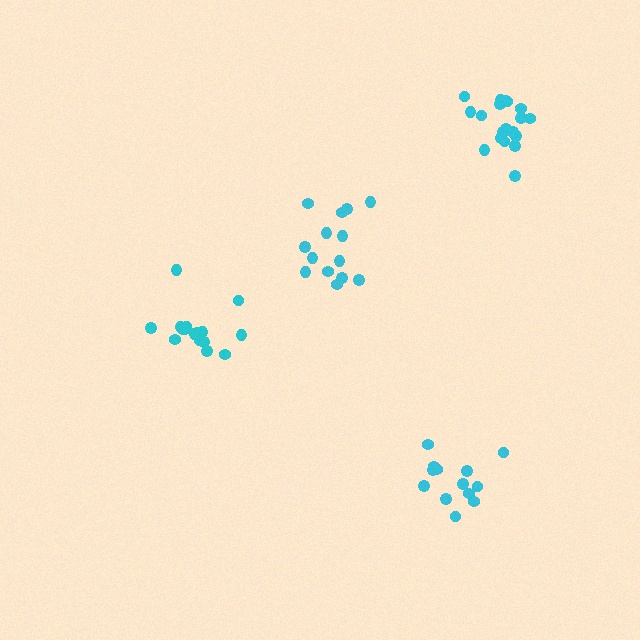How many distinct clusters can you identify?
There are 4 distinct clusters.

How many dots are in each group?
Group 1: 19 dots, Group 2: 13 dots, Group 3: 14 dots, Group 4: 16 dots (62 total).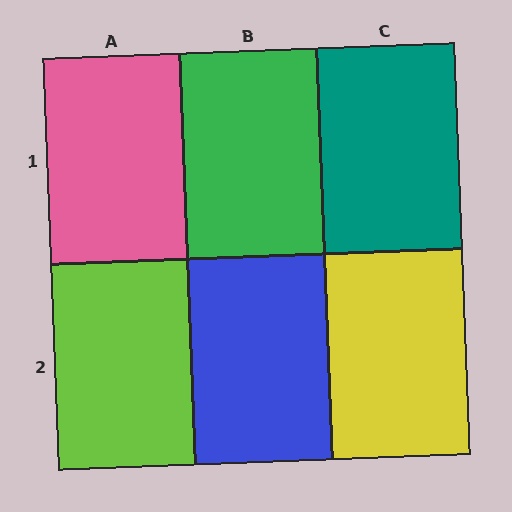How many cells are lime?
1 cell is lime.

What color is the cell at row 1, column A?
Pink.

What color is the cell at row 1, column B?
Green.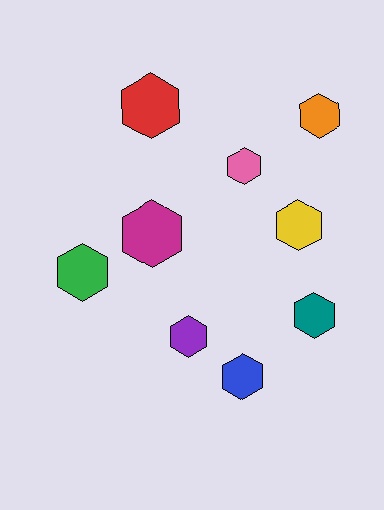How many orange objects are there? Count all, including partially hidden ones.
There is 1 orange object.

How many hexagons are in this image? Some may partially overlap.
There are 9 hexagons.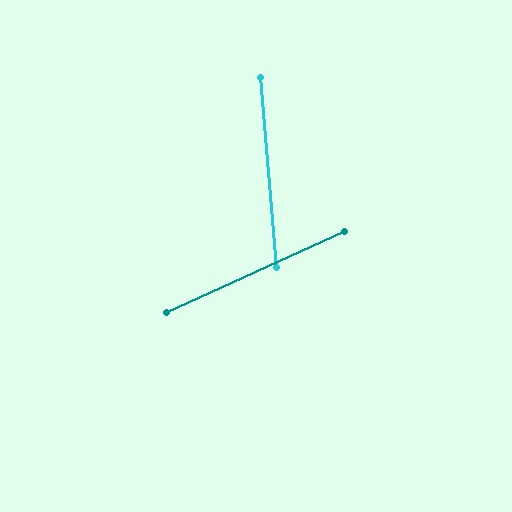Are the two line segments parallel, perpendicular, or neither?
Neither parallel nor perpendicular — they differ by about 70°.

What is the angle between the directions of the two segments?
Approximately 70 degrees.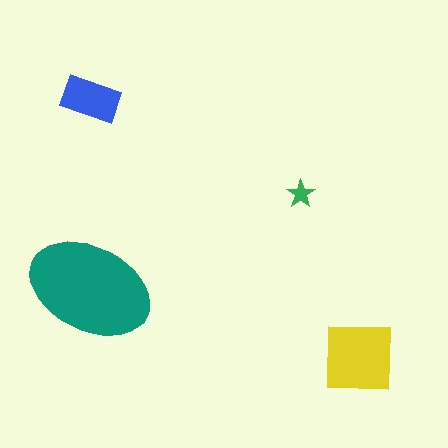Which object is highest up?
The blue rectangle is topmost.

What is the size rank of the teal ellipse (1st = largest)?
1st.